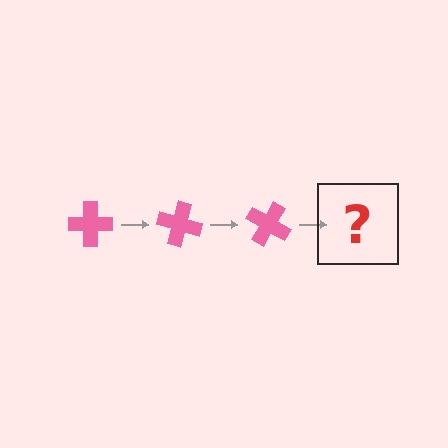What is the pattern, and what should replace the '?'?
The pattern is that the cross rotates 15 degrees each step. The '?' should be a pink cross rotated 45 degrees.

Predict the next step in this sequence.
The next step is a pink cross rotated 45 degrees.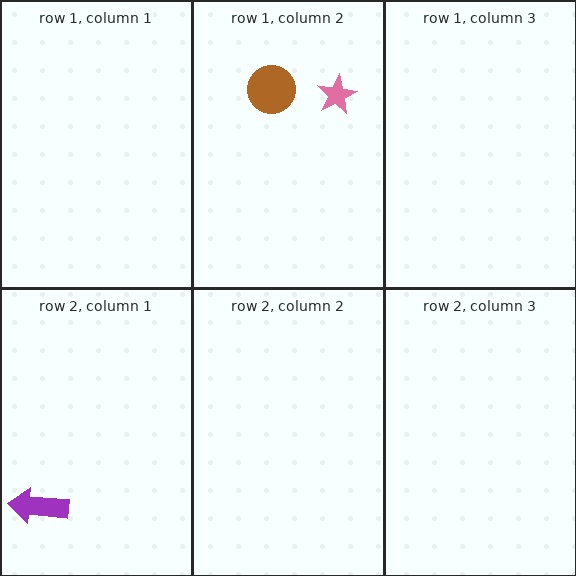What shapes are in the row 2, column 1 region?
The purple arrow.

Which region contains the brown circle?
The row 1, column 2 region.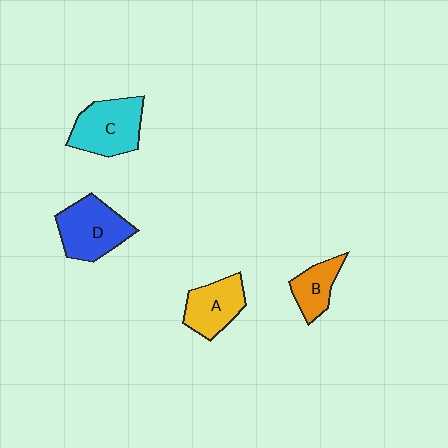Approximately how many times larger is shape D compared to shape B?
Approximately 1.7 times.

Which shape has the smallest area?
Shape B (orange).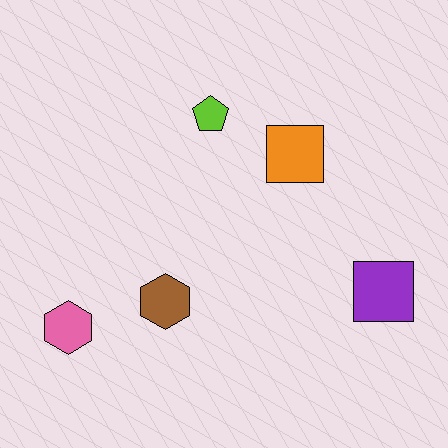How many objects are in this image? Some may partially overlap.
There are 5 objects.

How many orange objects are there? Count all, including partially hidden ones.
There is 1 orange object.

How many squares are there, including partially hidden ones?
There are 2 squares.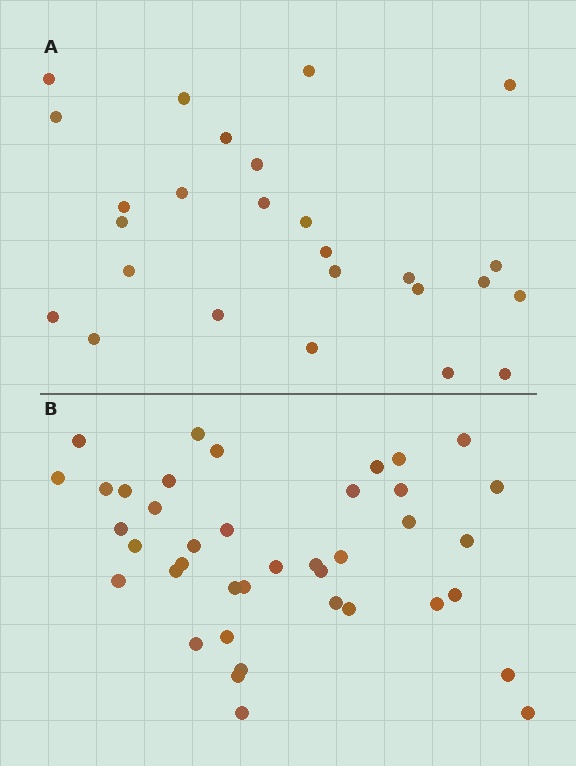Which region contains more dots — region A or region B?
Region B (the bottom region) has more dots.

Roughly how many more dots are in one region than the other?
Region B has approximately 15 more dots than region A.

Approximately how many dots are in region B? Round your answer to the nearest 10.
About 40 dots.